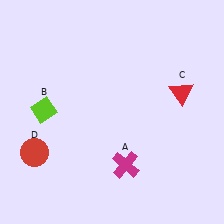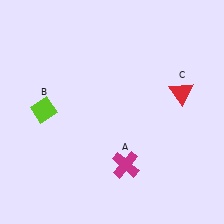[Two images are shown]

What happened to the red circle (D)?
The red circle (D) was removed in Image 2. It was in the bottom-left area of Image 1.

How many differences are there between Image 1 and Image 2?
There is 1 difference between the two images.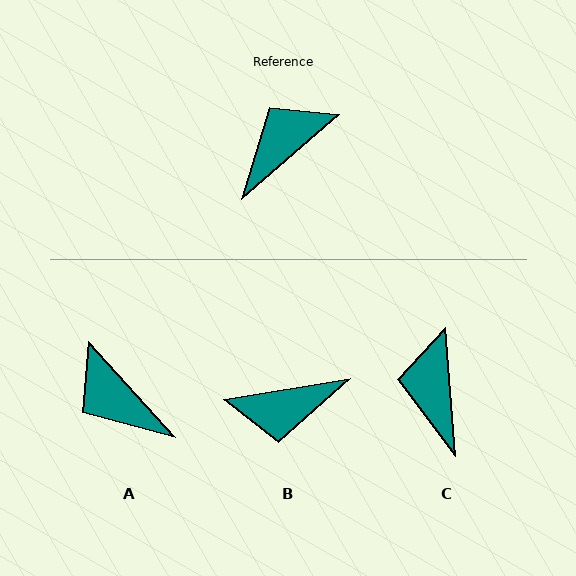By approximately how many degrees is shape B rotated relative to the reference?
Approximately 148 degrees counter-clockwise.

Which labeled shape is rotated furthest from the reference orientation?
B, about 148 degrees away.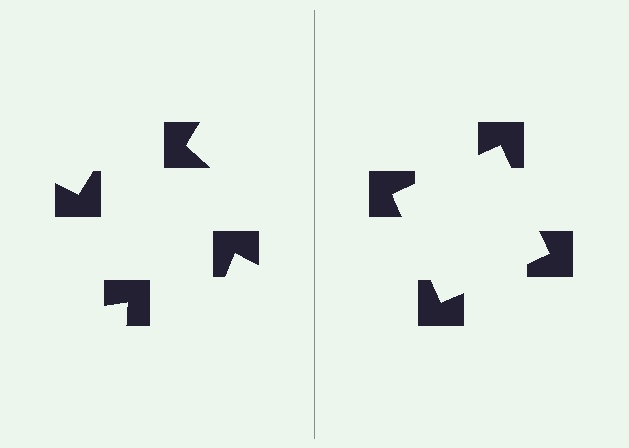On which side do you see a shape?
An illusory square appears on the right side. On the left side the wedge cuts are rotated, so no coherent shape forms.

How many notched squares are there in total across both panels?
8 — 4 on each side.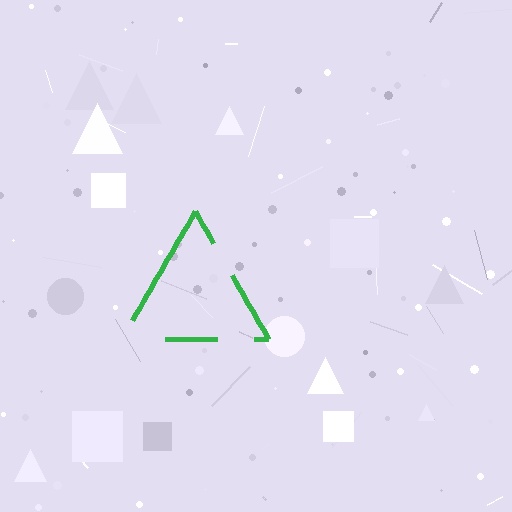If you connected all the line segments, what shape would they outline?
They would outline a triangle.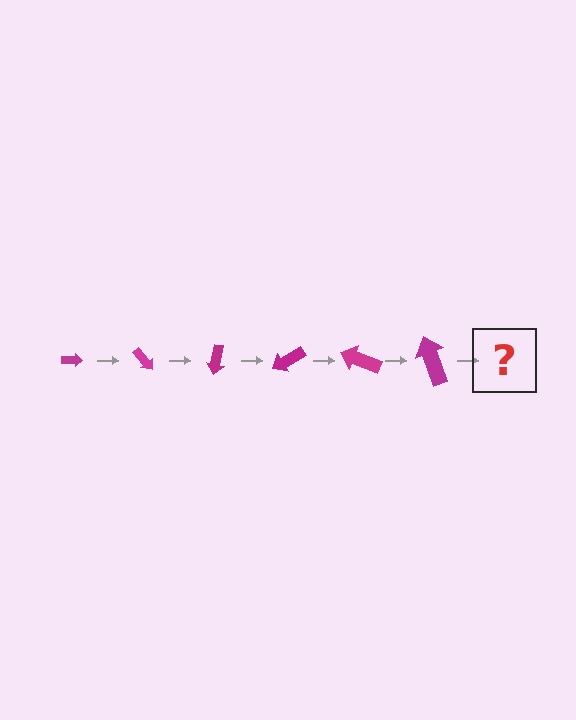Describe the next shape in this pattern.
It should be an arrow, larger than the previous one and rotated 300 degrees from the start.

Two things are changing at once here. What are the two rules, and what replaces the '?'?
The two rules are that the arrow grows larger each step and it rotates 50 degrees each step. The '?' should be an arrow, larger than the previous one and rotated 300 degrees from the start.